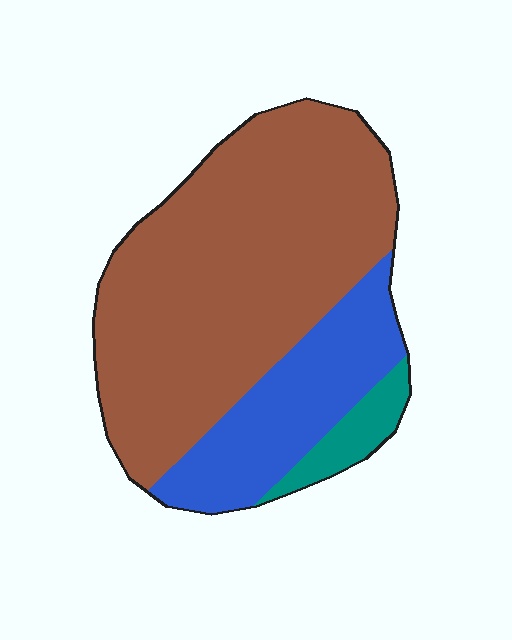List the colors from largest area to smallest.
From largest to smallest: brown, blue, teal.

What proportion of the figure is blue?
Blue covers around 25% of the figure.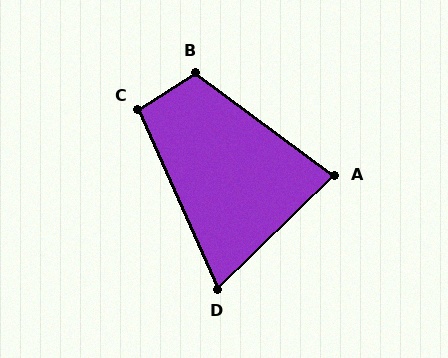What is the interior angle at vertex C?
Approximately 99 degrees (obtuse).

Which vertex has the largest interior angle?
B, at approximately 110 degrees.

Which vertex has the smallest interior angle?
D, at approximately 70 degrees.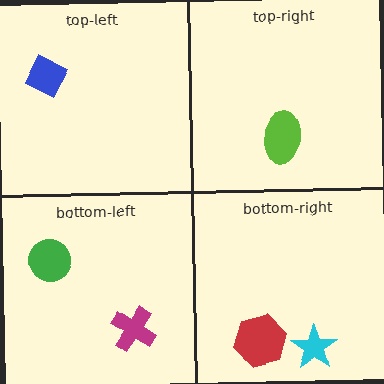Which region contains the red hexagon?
The bottom-right region.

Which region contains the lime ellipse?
The top-right region.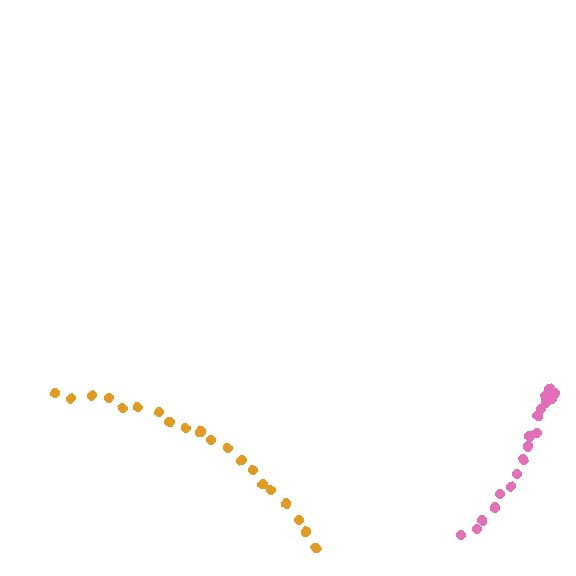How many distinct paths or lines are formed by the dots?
There are 2 distinct paths.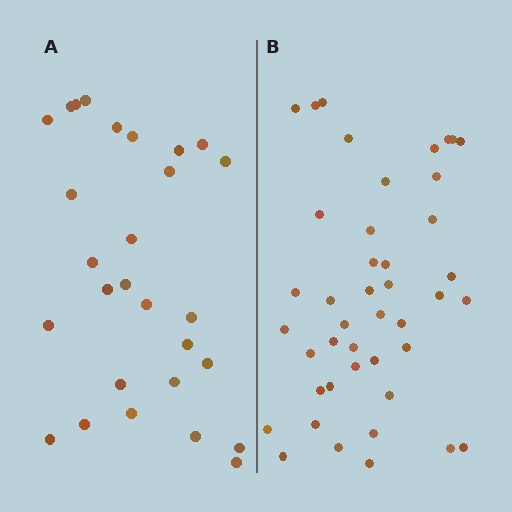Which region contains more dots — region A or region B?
Region B (the right region) has more dots.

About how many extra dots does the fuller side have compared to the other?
Region B has approximately 15 more dots than region A.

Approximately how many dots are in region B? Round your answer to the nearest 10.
About 40 dots. (The exact count is 43, which rounds to 40.)